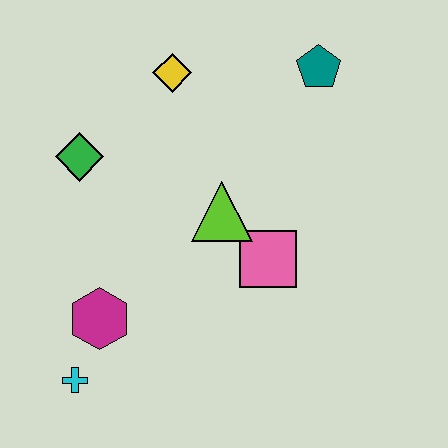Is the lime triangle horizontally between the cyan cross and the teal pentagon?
Yes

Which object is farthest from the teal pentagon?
The cyan cross is farthest from the teal pentagon.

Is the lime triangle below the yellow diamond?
Yes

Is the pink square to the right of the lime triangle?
Yes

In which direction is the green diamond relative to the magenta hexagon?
The green diamond is above the magenta hexagon.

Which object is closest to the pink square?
The lime triangle is closest to the pink square.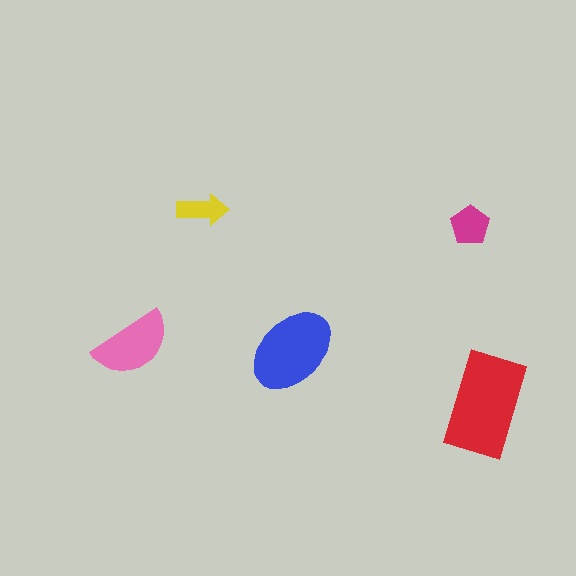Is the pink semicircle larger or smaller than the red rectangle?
Smaller.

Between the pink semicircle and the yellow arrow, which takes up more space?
The pink semicircle.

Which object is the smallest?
The yellow arrow.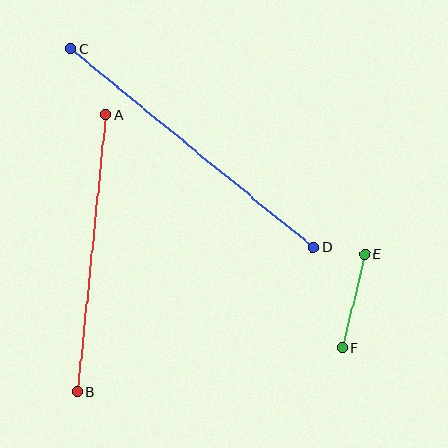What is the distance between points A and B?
The distance is approximately 278 pixels.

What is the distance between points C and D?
The distance is approximately 313 pixels.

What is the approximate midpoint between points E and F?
The midpoint is at approximately (354, 301) pixels.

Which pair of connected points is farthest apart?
Points C and D are farthest apart.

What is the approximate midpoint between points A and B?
The midpoint is at approximately (91, 253) pixels.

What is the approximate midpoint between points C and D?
The midpoint is at approximately (192, 148) pixels.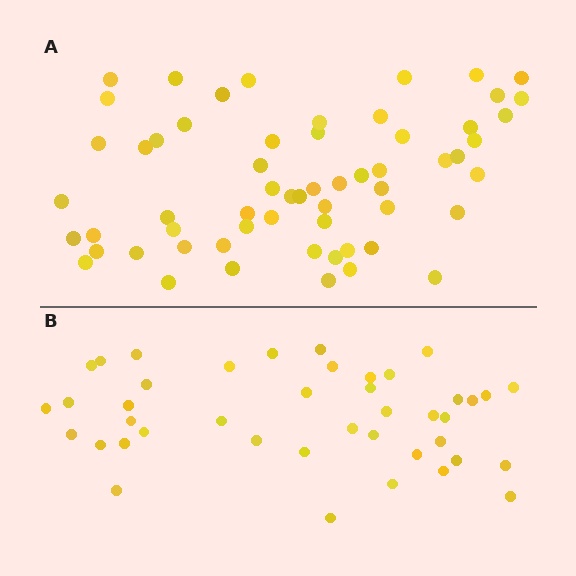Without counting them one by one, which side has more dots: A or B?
Region A (the top region) has more dots.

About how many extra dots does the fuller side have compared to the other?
Region A has approximately 20 more dots than region B.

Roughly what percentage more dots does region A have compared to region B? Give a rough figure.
About 45% more.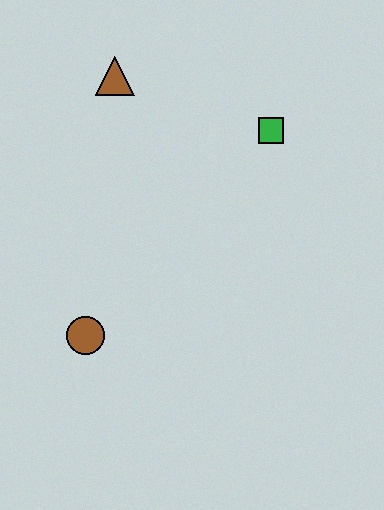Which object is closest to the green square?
The brown triangle is closest to the green square.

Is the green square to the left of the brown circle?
No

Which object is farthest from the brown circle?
The green square is farthest from the brown circle.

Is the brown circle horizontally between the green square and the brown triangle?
No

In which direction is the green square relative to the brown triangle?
The green square is to the right of the brown triangle.